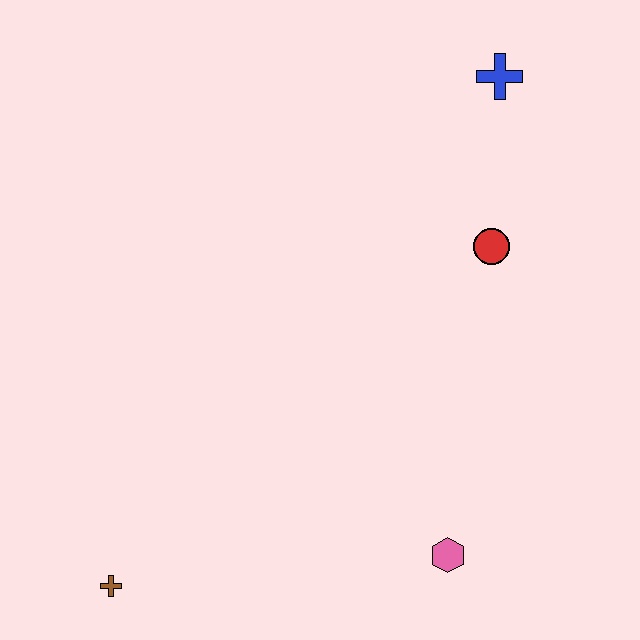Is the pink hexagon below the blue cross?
Yes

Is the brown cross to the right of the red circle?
No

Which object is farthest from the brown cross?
The blue cross is farthest from the brown cross.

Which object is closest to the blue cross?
The red circle is closest to the blue cross.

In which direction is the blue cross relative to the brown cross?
The blue cross is above the brown cross.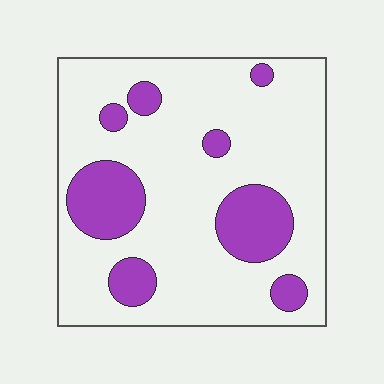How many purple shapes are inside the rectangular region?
8.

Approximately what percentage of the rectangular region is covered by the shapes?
Approximately 20%.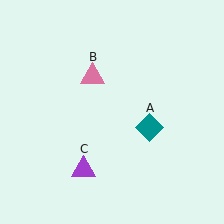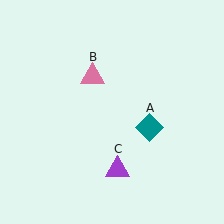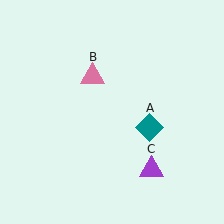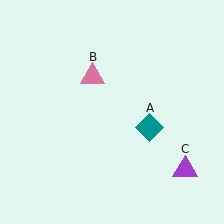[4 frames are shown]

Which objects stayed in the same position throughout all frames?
Teal diamond (object A) and pink triangle (object B) remained stationary.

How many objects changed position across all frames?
1 object changed position: purple triangle (object C).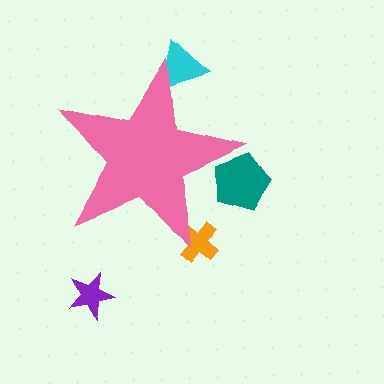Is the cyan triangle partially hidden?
Yes, the cyan triangle is partially hidden behind the pink star.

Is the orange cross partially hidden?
Yes, the orange cross is partially hidden behind the pink star.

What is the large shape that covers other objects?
A pink star.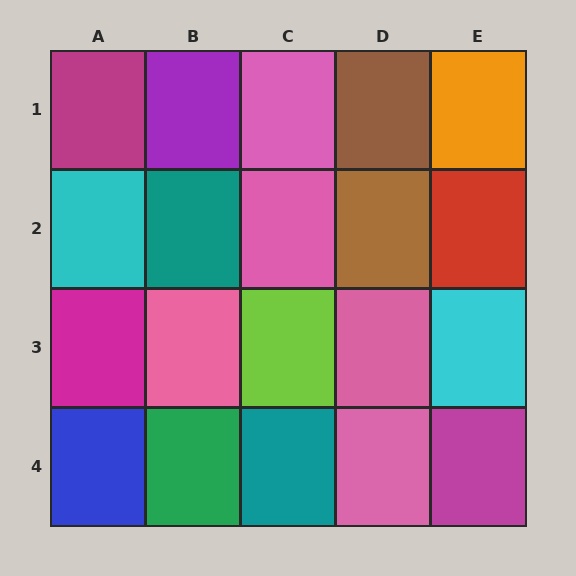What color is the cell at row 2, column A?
Cyan.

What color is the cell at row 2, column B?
Teal.